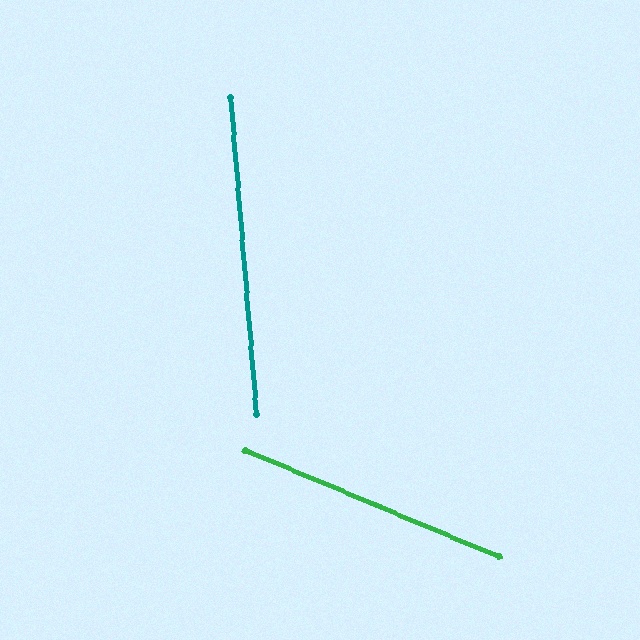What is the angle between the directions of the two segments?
Approximately 62 degrees.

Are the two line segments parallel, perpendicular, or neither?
Neither parallel nor perpendicular — they differ by about 62°.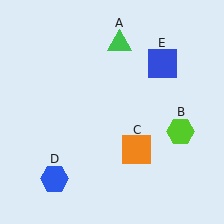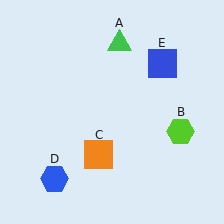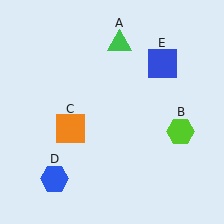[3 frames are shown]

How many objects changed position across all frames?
1 object changed position: orange square (object C).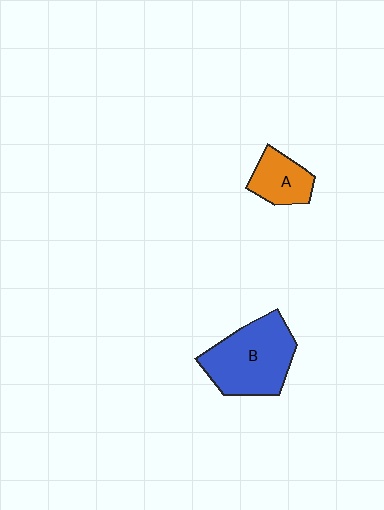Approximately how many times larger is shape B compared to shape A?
Approximately 2.1 times.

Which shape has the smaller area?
Shape A (orange).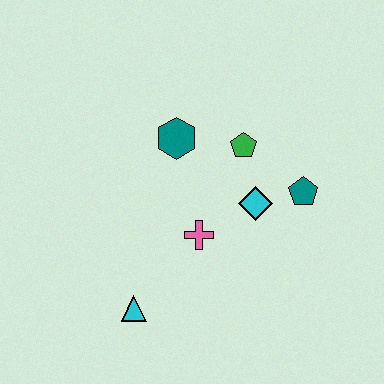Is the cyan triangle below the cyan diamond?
Yes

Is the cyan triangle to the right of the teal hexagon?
No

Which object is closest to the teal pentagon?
The cyan diamond is closest to the teal pentagon.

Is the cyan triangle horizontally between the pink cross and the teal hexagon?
No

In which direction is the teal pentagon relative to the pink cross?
The teal pentagon is to the right of the pink cross.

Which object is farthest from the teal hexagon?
The cyan triangle is farthest from the teal hexagon.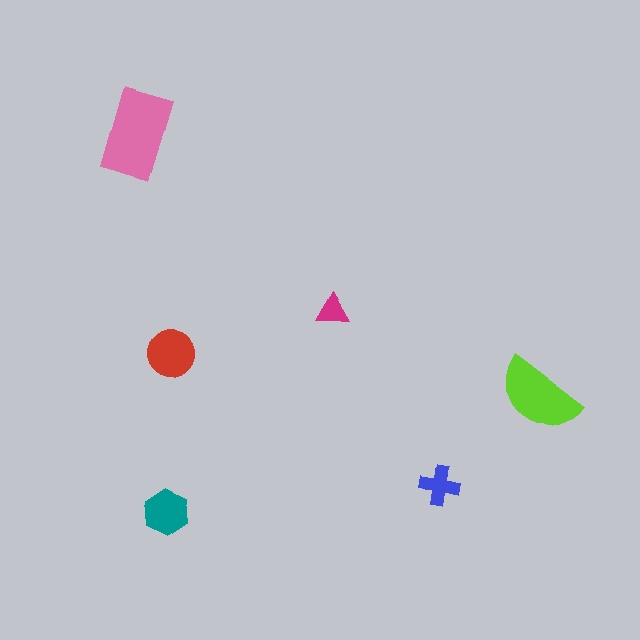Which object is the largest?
The pink rectangle.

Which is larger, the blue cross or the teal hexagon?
The teal hexagon.